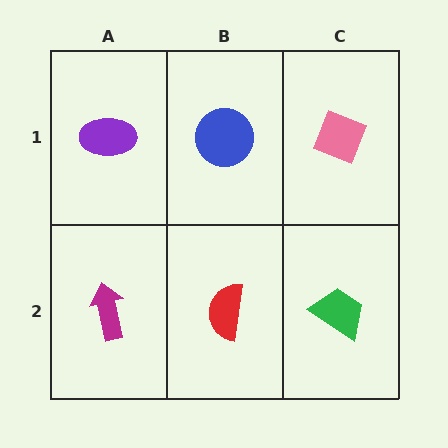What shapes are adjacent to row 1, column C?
A green trapezoid (row 2, column C), a blue circle (row 1, column B).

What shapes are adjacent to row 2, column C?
A pink diamond (row 1, column C), a red semicircle (row 2, column B).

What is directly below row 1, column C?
A green trapezoid.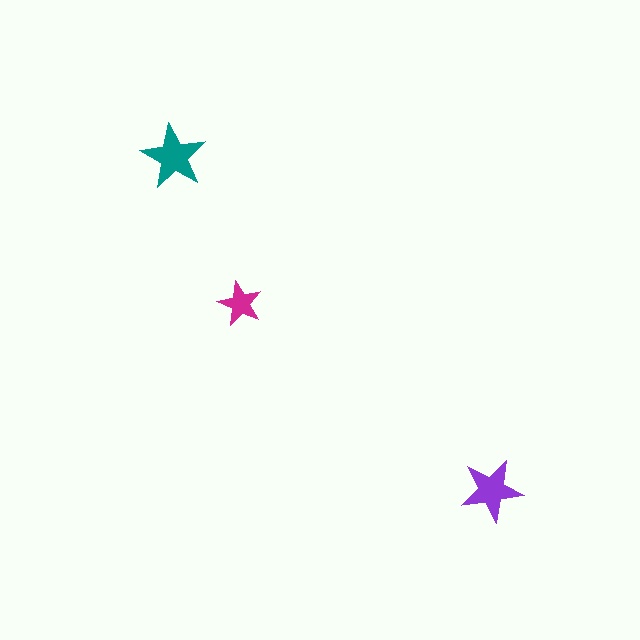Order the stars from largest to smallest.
the teal one, the purple one, the magenta one.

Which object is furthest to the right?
The purple star is rightmost.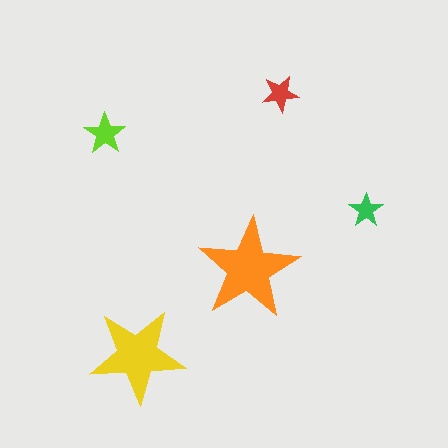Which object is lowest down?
The yellow star is bottommost.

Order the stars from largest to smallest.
the orange one, the yellow one, the lime one, the red one, the green one.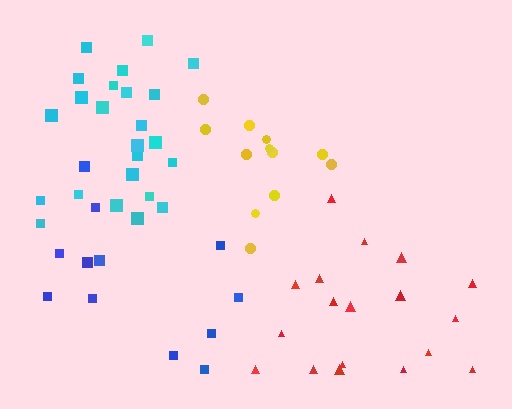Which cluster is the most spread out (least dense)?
Blue.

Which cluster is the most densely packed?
Yellow.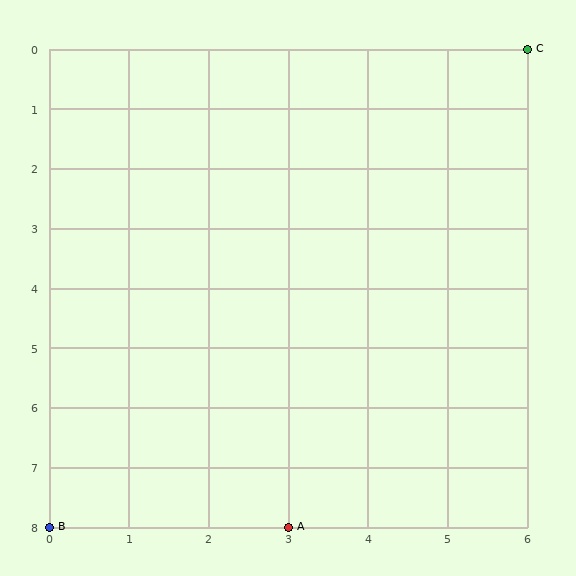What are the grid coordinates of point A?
Point A is at grid coordinates (3, 8).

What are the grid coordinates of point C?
Point C is at grid coordinates (6, 0).